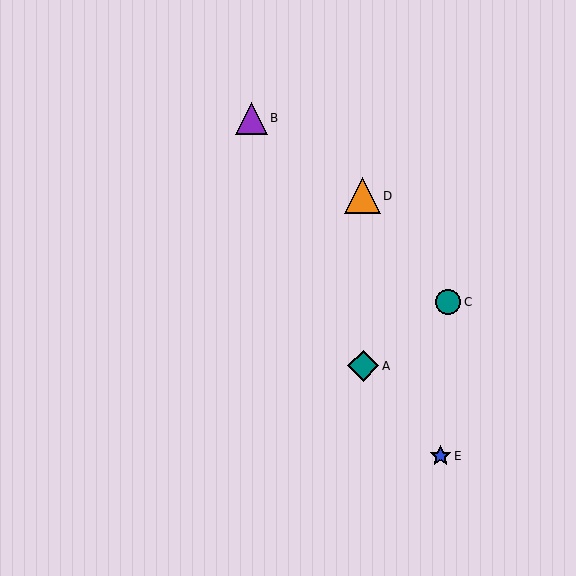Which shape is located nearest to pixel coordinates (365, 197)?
The orange triangle (labeled D) at (362, 196) is nearest to that location.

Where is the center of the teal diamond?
The center of the teal diamond is at (363, 366).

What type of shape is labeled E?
Shape E is a blue star.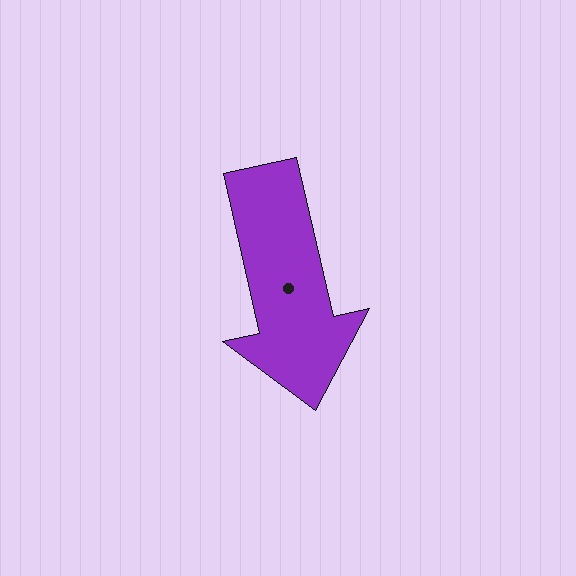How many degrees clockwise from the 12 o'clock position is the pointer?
Approximately 167 degrees.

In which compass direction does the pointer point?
South.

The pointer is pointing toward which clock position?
Roughly 6 o'clock.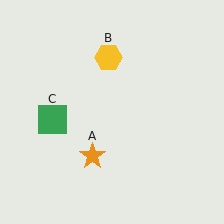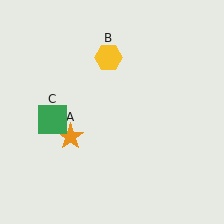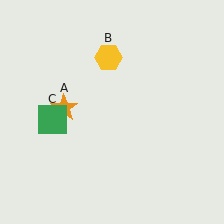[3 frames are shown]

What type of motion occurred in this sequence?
The orange star (object A) rotated clockwise around the center of the scene.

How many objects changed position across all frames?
1 object changed position: orange star (object A).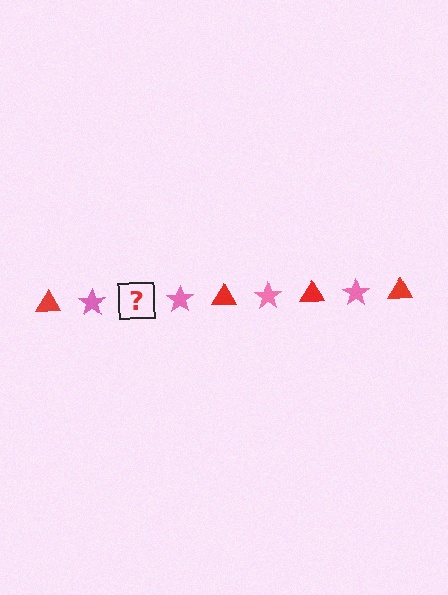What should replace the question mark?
The question mark should be replaced with a red triangle.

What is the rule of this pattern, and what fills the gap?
The rule is that the pattern alternates between red triangle and pink star. The gap should be filled with a red triangle.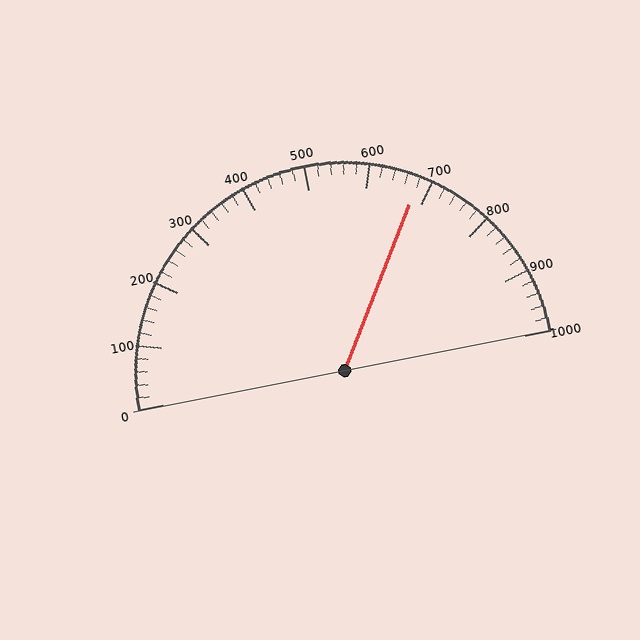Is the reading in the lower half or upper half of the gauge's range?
The reading is in the upper half of the range (0 to 1000).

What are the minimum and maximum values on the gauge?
The gauge ranges from 0 to 1000.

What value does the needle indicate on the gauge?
The needle indicates approximately 680.